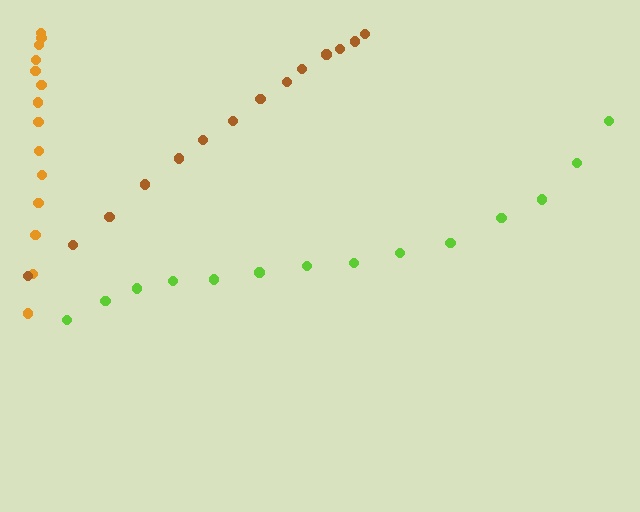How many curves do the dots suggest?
There are 3 distinct paths.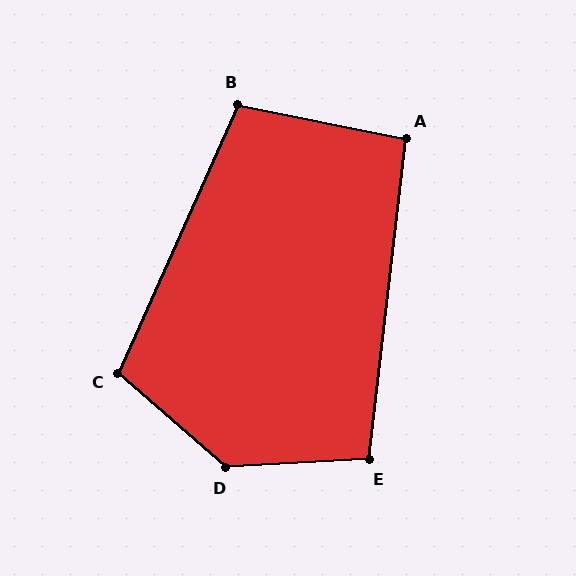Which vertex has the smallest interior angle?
A, at approximately 95 degrees.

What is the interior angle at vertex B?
Approximately 102 degrees (obtuse).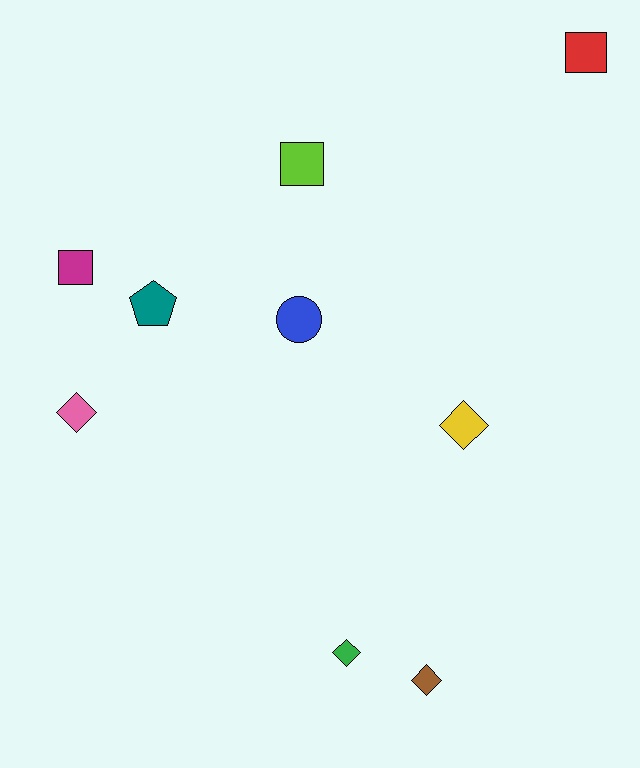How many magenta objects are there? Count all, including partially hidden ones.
There is 1 magenta object.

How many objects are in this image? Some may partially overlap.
There are 9 objects.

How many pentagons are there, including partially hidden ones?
There is 1 pentagon.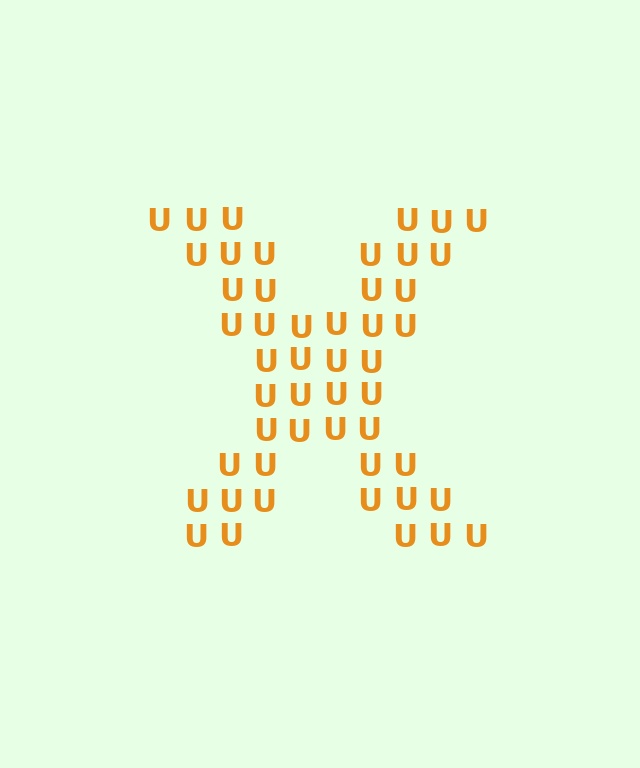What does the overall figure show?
The overall figure shows the letter X.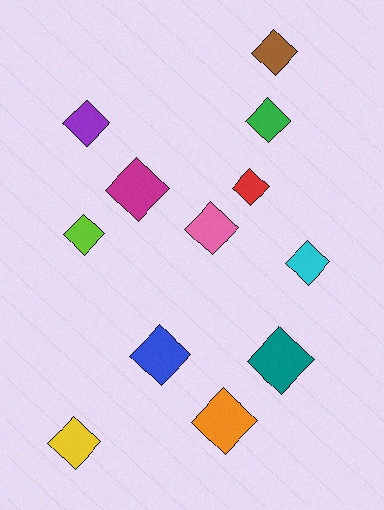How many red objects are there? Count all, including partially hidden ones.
There is 1 red object.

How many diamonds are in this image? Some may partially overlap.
There are 12 diamonds.